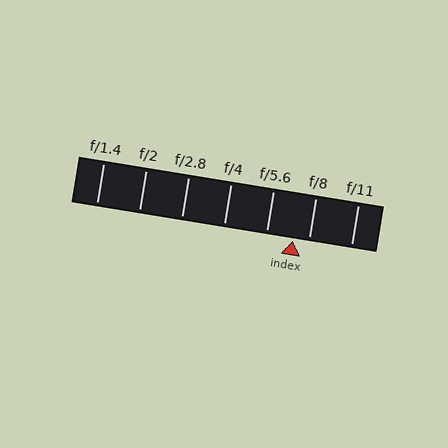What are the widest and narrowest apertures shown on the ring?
The widest aperture shown is f/1.4 and the narrowest is f/11.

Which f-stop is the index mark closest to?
The index mark is closest to f/8.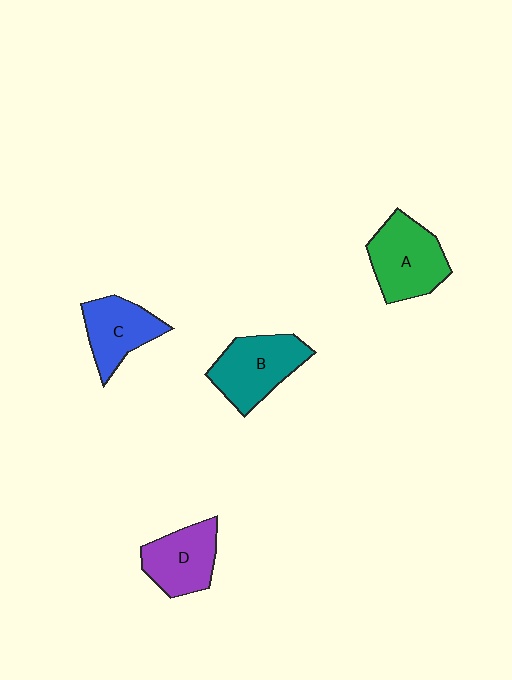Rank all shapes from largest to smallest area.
From largest to smallest: A (green), B (teal), D (purple), C (blue).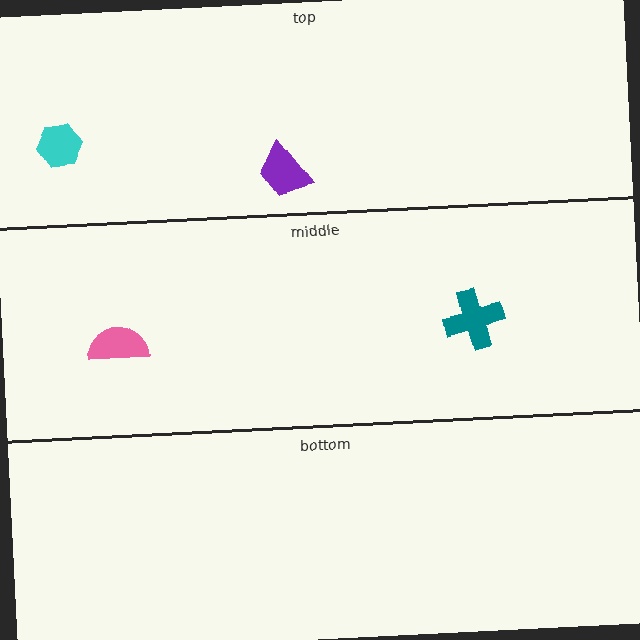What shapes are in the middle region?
The pink semicircle, the teal cross.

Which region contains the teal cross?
The middle region.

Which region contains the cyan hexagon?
The top region.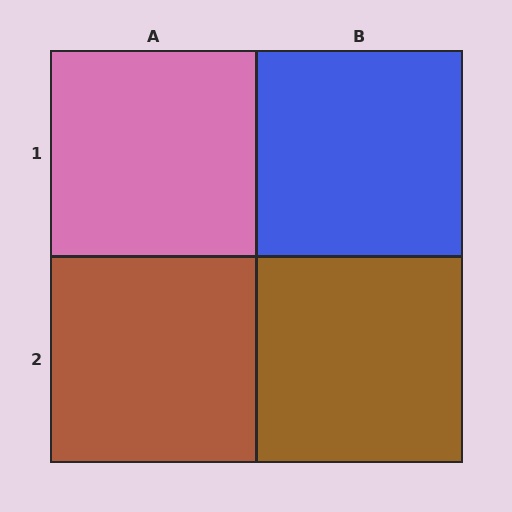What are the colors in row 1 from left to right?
Pink, blue.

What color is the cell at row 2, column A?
Brown.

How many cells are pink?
1 cell is pink.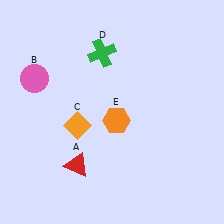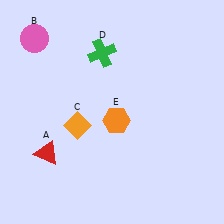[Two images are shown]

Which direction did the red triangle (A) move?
The red triangle (A) moved left.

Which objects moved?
The objects that moved are: the red triangle (A), the pink circle (B).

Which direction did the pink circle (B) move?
The pink circle (B) moved up.